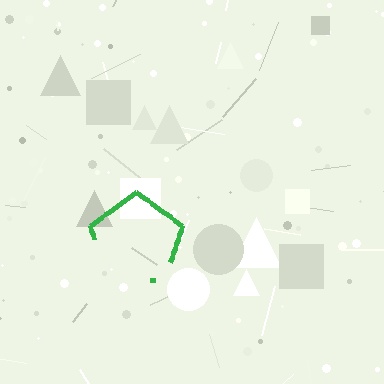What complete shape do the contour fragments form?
The contour fragments form a pentagon.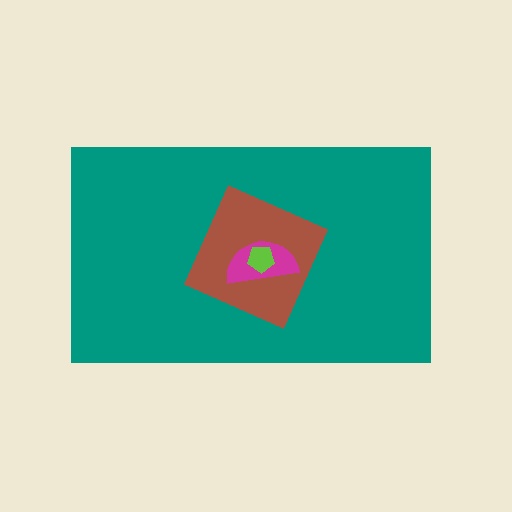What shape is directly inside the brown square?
The magenta semicircle.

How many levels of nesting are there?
4.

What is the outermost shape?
The teal rectangle.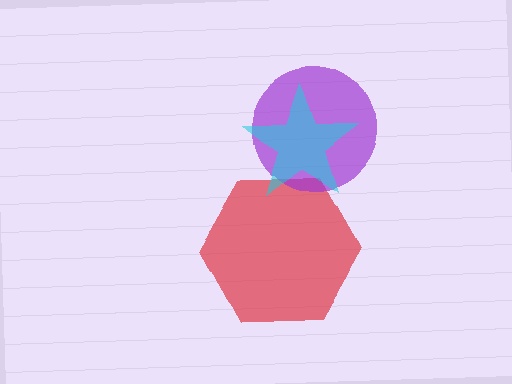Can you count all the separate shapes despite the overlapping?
Yes, there are 3 separate shapes.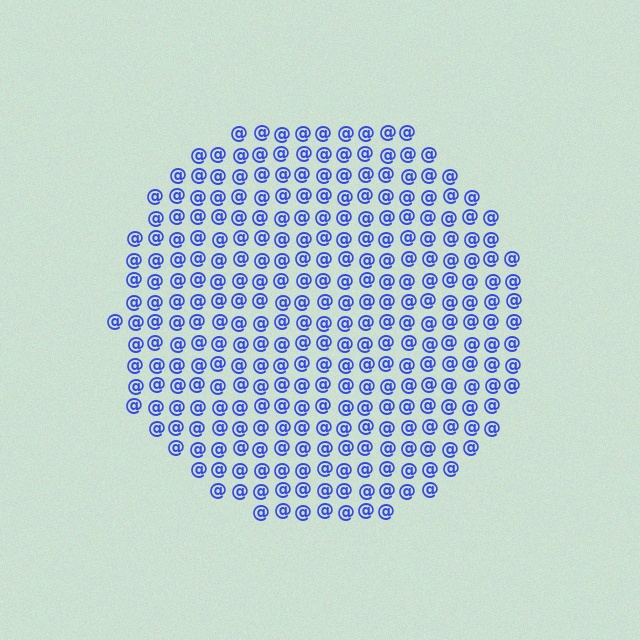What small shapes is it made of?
It is made of small at signs.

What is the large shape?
The large shape is a circle.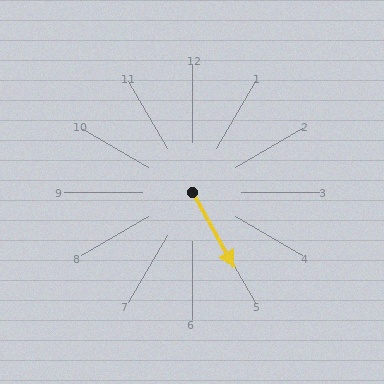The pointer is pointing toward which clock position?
Roughly 5 o'clock.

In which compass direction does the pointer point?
Southeast.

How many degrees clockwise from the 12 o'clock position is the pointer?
Approximately 151 degrees.